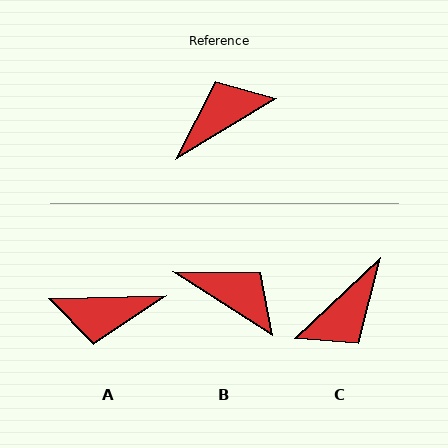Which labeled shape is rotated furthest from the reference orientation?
C, about 168 degrees away.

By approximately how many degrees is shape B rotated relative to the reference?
Approximately 63 degrees clockwise.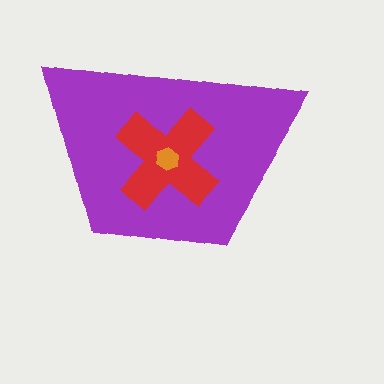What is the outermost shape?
The purple trapezoid.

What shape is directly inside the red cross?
The orange hexagon.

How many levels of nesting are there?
3.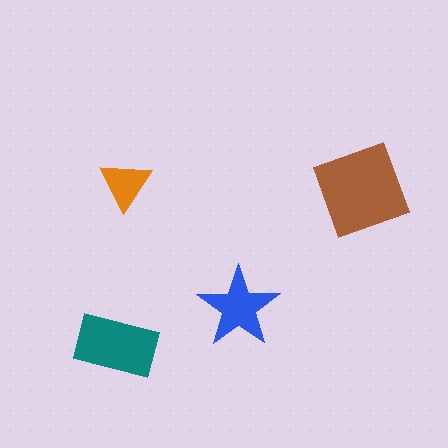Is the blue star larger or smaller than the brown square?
Smaller.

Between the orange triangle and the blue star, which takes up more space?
The blue star.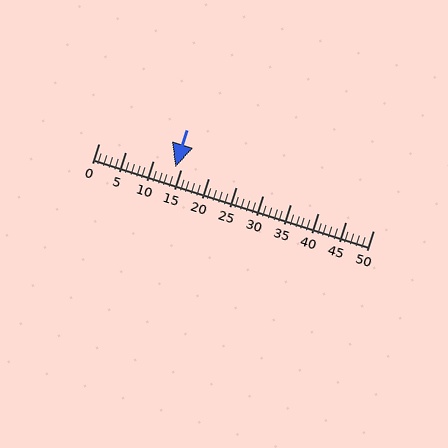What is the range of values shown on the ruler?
The ruler shows values from 0 to 50.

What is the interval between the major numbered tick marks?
The major tick marks are spaced 5 units apart.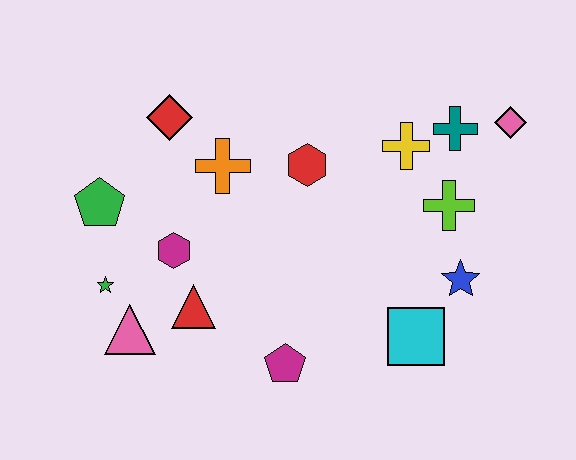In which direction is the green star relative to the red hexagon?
The green star is to the left of the red hexagon.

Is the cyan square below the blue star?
Yes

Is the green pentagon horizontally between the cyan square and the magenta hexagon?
No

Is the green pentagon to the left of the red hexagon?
Yes